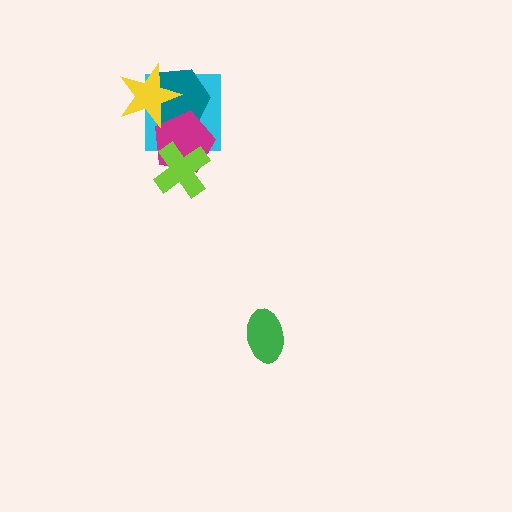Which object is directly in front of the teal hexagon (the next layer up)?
The magenta pentagon is directly in front of the teal hexagon.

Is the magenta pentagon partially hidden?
Yes, it is partially covered by another shape.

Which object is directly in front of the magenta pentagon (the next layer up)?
The yellow star is directly in front of the magenta pentagon.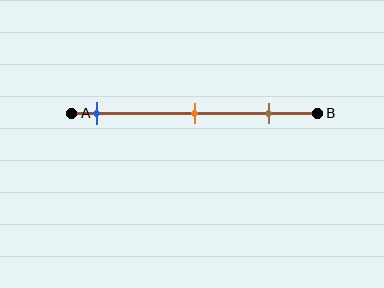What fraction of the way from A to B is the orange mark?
The orange mark is approximately 50% (0.5) of the way from A to B.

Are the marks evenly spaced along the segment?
Yes, the marks are approximately evenly spaced.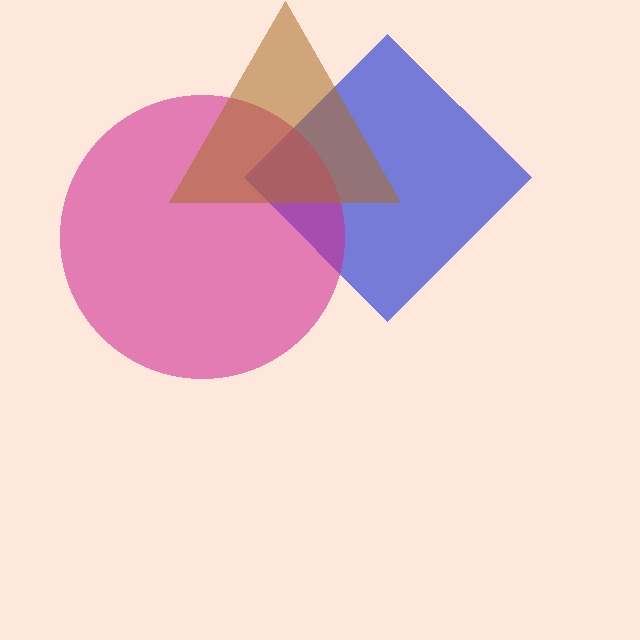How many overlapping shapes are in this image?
There are 3 overlapping shapes in the image.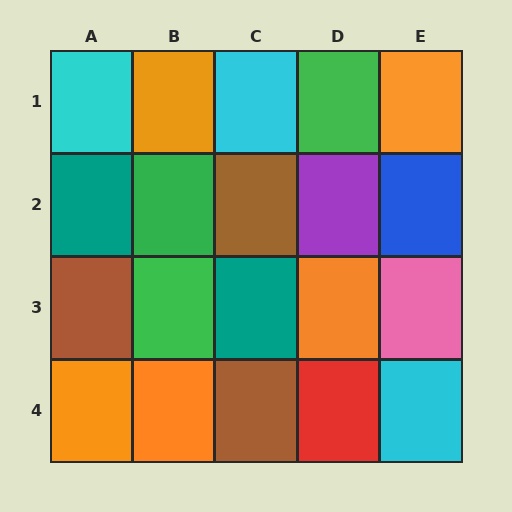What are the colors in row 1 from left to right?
Cyan, orange, cyan, green, orange.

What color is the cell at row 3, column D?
Orange.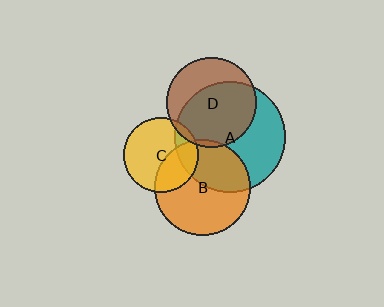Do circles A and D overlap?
Yes.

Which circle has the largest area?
Circle A (teal).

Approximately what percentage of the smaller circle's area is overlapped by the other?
Approximately 65%.